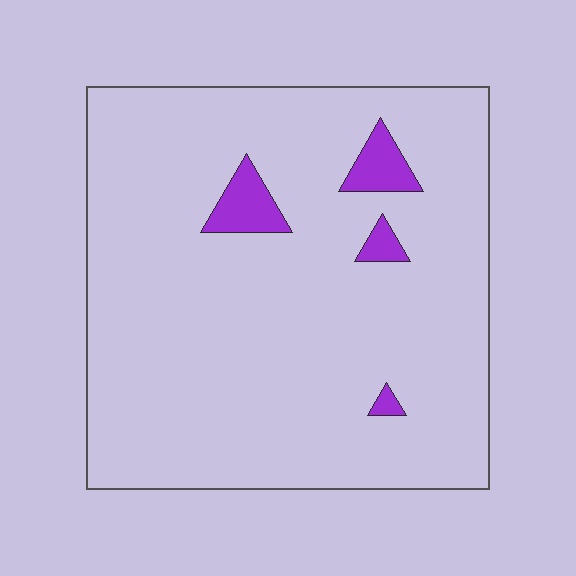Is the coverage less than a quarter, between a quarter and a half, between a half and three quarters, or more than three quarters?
Less than a quarter.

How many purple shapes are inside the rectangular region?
4.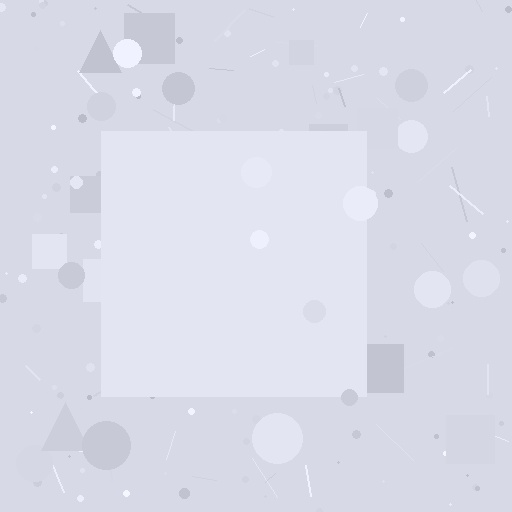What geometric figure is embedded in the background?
A square is embedded in the background.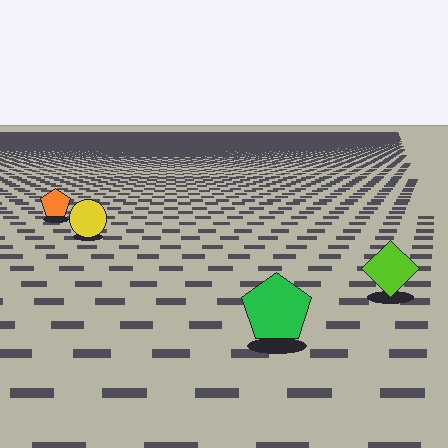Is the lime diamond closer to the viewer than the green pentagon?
No. The green pentagon is closer — you can tell from the texture gradient: the ground texture is coarser near it.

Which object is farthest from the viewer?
The orange pentagon is farthest from the viewer. It appears smaller and the ground texture around it is denser.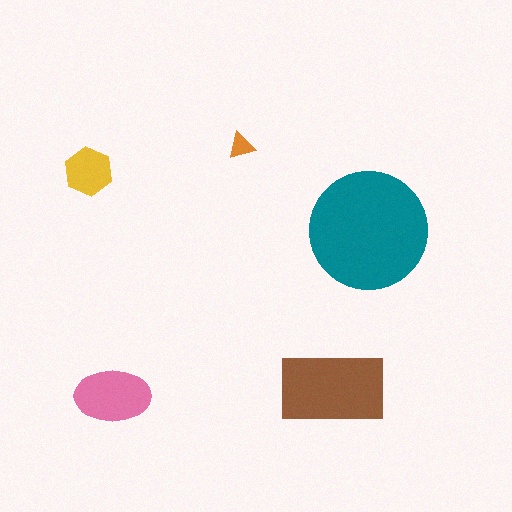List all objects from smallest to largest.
The orange triangle, the yellow hexagon, the pink ellipse, the brown rectangle, the teal circle.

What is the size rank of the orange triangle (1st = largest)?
5th.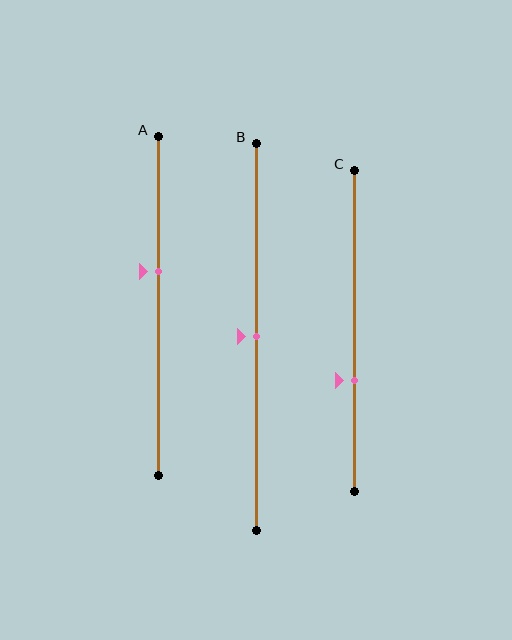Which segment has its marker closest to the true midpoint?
Segment B has its marker closest to the true midpoint.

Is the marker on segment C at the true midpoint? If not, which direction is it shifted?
No, the marker on segment C is shifted downward by about 15% of the segment length.